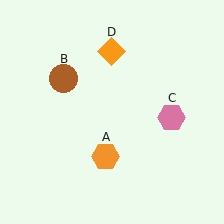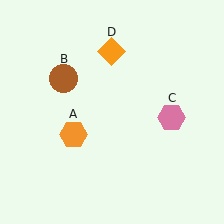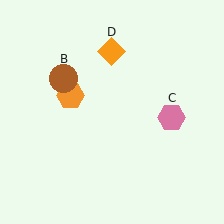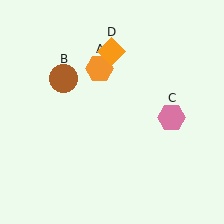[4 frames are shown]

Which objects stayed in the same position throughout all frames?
Brown circle (object B) and pink hexagon (object C) and orange diamond (object D) remained stationary.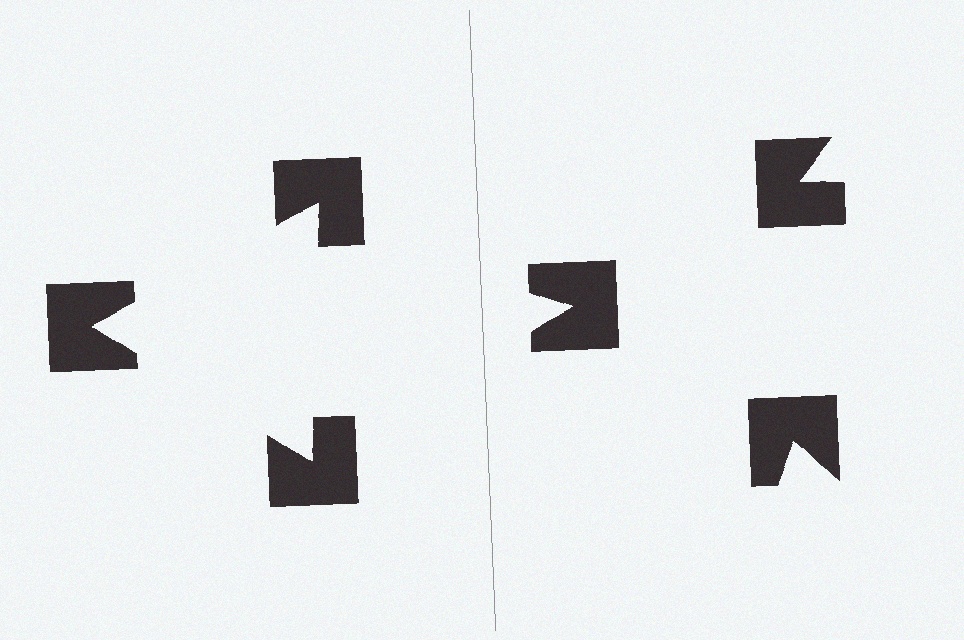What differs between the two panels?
The notched squares are positioned identically on both sides; only the wedge orientations differ. On the left they align to a triangle; on the right they are misaligned.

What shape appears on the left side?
An illusory triangle.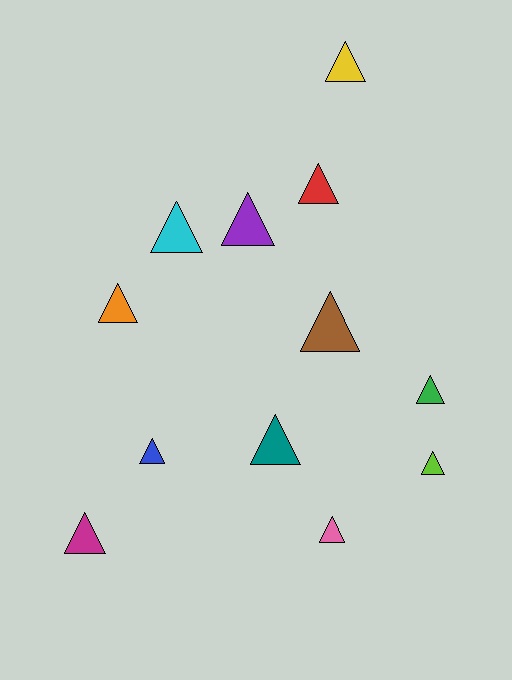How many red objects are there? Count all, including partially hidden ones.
There is 1 red object.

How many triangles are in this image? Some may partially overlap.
There are 12 triangles.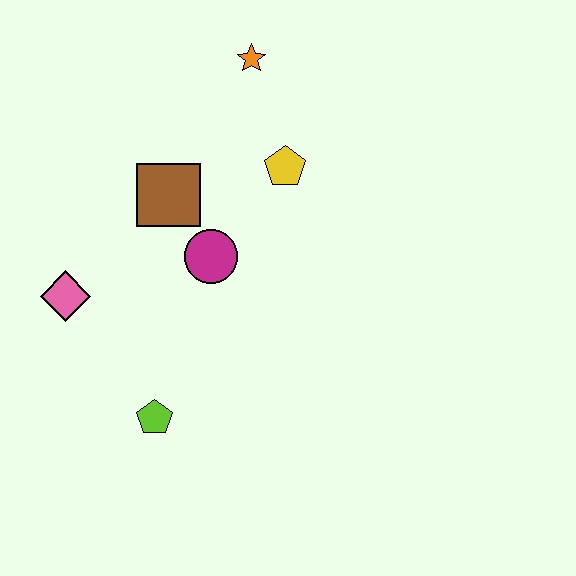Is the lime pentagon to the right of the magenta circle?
No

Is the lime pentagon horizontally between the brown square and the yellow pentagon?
No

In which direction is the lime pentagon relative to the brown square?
The lime pentagon is below the brown square.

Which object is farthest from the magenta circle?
The orange star is farthest from the magenta circle.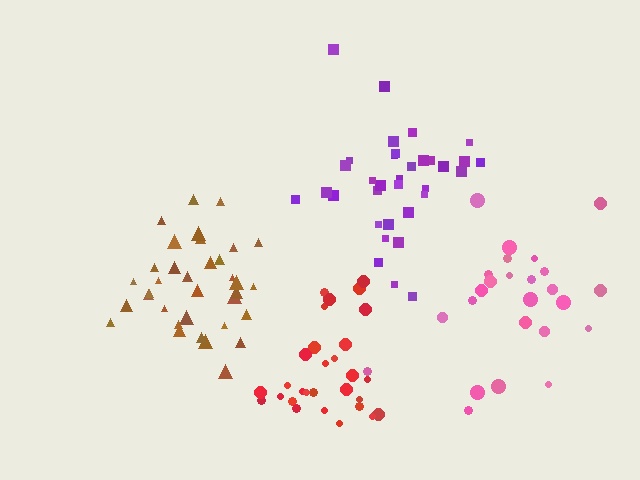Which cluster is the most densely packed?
Red.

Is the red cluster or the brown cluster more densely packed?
Red.